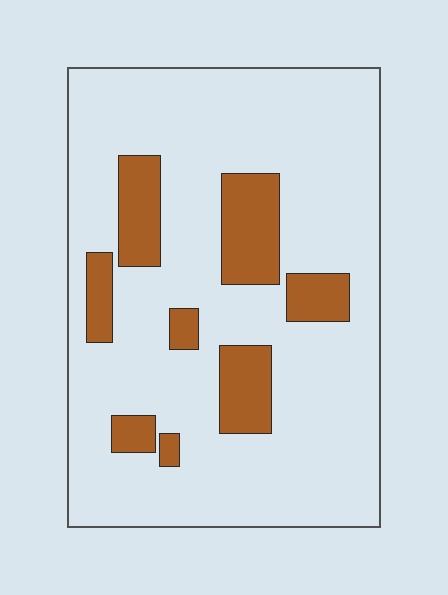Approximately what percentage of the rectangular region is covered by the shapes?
Approximately 20%.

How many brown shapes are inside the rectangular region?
8.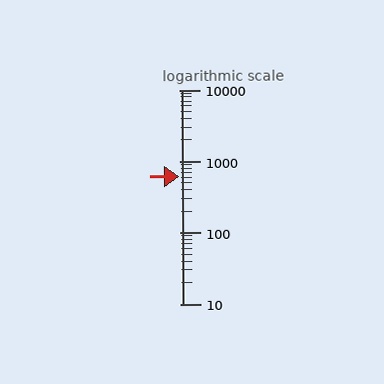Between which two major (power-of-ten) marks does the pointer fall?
The pointer is between 100 and 1000.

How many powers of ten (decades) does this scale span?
The scale spans 3 decades, from 10 to 10000.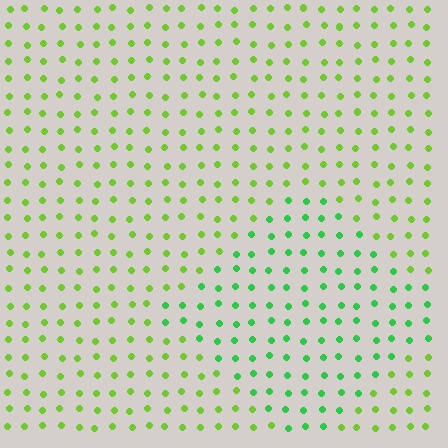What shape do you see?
I see a diamond.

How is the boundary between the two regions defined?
The boundary is defined purely by a slight shift in hue (about 36 degrees). Spacing, size, and orientation are identical on both sides.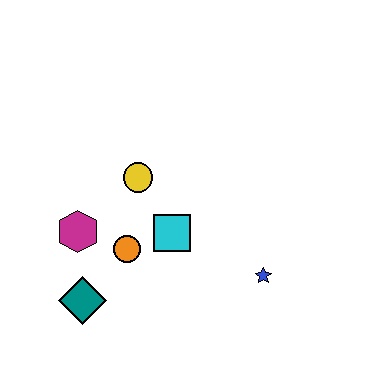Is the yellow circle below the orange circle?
No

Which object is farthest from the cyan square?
The teal diamond is farthest from the cyan square.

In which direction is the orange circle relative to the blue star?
The orange circle is to the left of the blue star.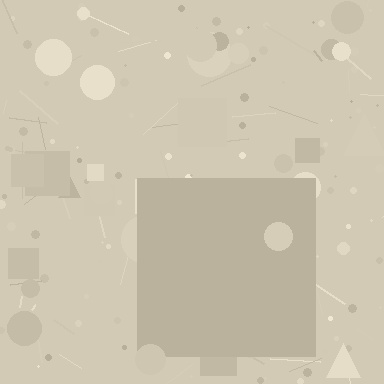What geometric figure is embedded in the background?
A square is embedded in the background.